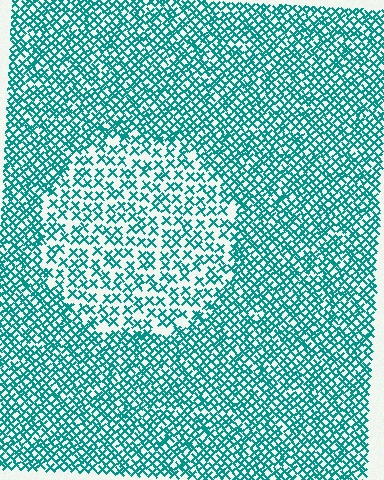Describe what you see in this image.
The image contains small teal elements arranged at two different densities. A circle-shaped region is visible where the elements are less densely packed than the surrounding area.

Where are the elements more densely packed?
The elements are more densely packed outside the circle boundary.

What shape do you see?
I see a circle.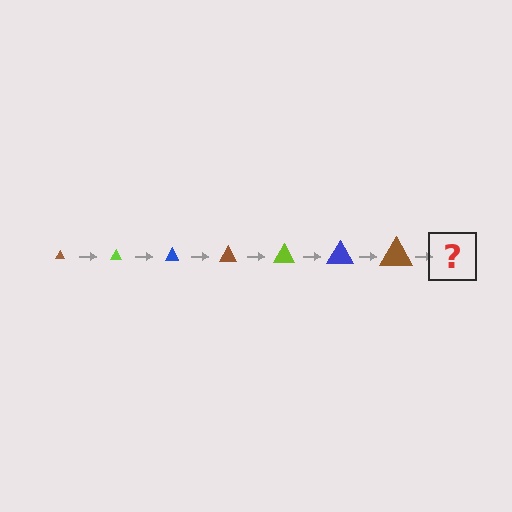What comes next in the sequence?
The next element should be a lime triangle, larger than the previous one.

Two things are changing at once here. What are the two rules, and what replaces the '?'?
The two rules are that the triangle grows larger each step and the color cycles through brown, lime, and blue. The '?' should be a lime triangle, larger than the previous one.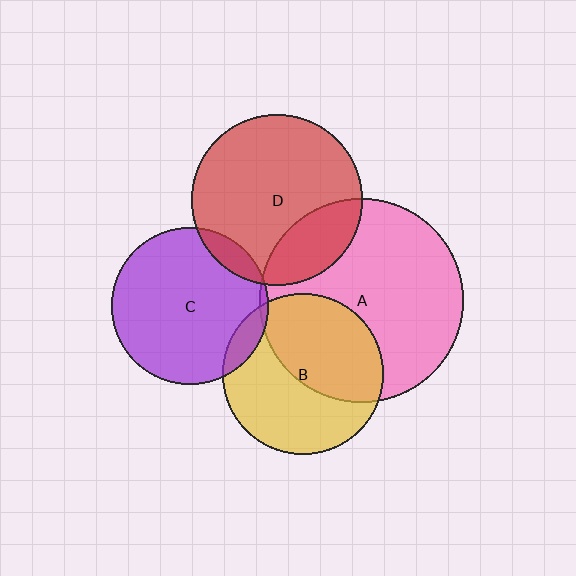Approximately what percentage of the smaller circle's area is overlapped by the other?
Approximately 10%.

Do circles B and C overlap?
Yes.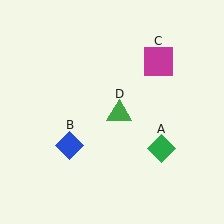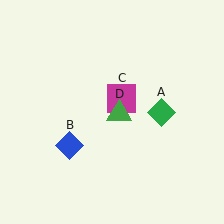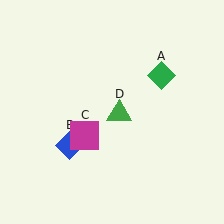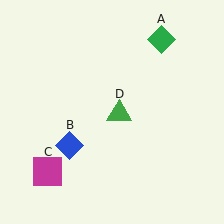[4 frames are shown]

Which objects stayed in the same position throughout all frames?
Blue diamond (object B) and green triangle (object D) remained stationary.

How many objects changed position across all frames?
2 objects changed position: green diamond (object A), magenta square (object C).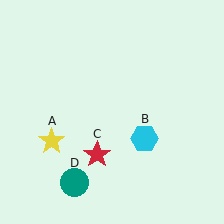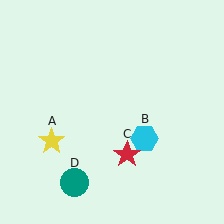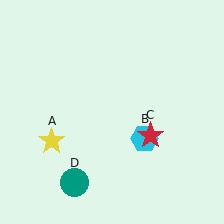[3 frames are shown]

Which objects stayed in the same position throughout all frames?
Yellow star (object A) and cyan hexagon (object B) and teal circle (object D) remained stationary.